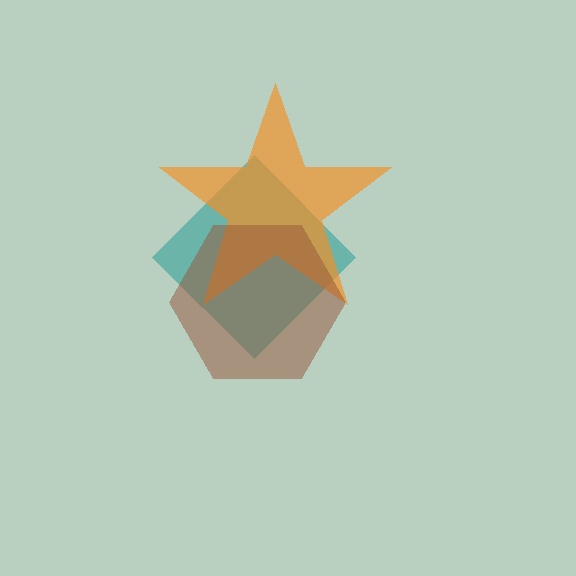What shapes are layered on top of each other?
The layered shapes are: a teal diamond, an orange star, a brown hexagon.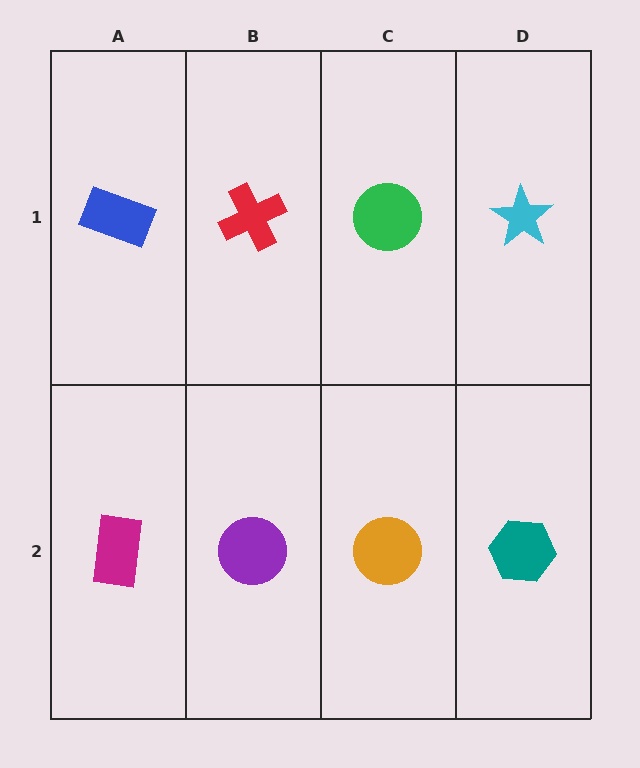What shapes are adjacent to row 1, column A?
A magenta rectangle (row 2, column A), a red cross (row 1, column B).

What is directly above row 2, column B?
A red cross.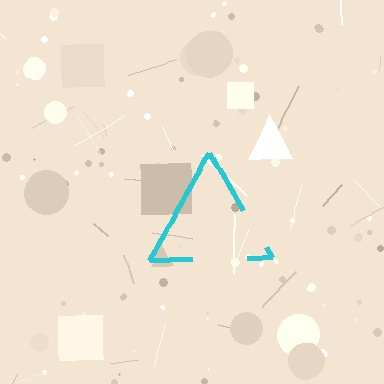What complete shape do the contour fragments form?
The contour fragments form a triangle.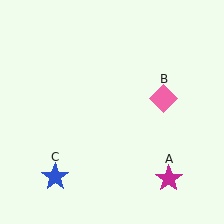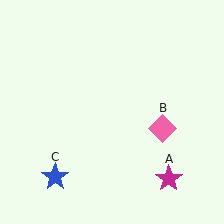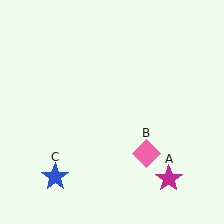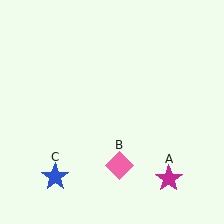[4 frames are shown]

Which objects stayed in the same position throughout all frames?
Magenta star (object A) and blue star (object C) remained stationary.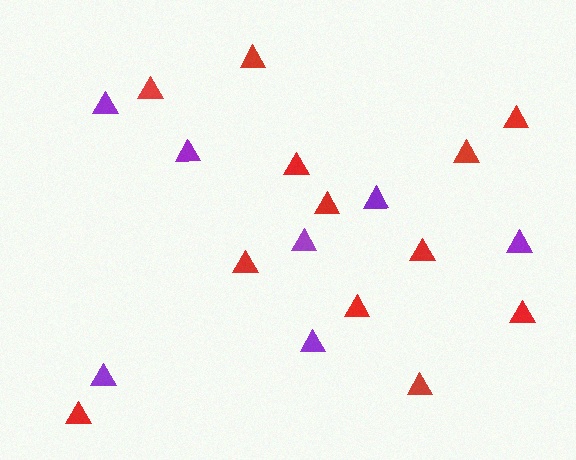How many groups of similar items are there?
There are 2 groups: one group of red triangles (12) and one group of purple triangles (7).